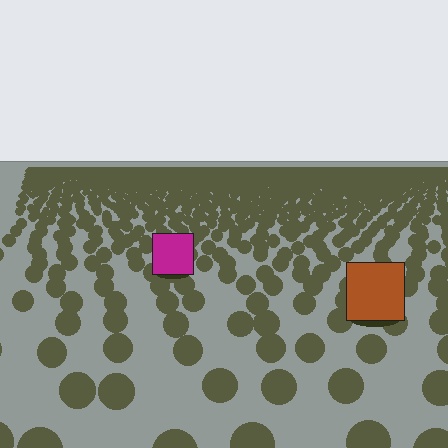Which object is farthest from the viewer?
The magenta square is farthest from the viewer. It appears smaller and the ground texture around it is denser.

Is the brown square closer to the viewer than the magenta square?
Yes. The brown square is closer — you can tell from the texture gradient: the ground texture is coarser near it.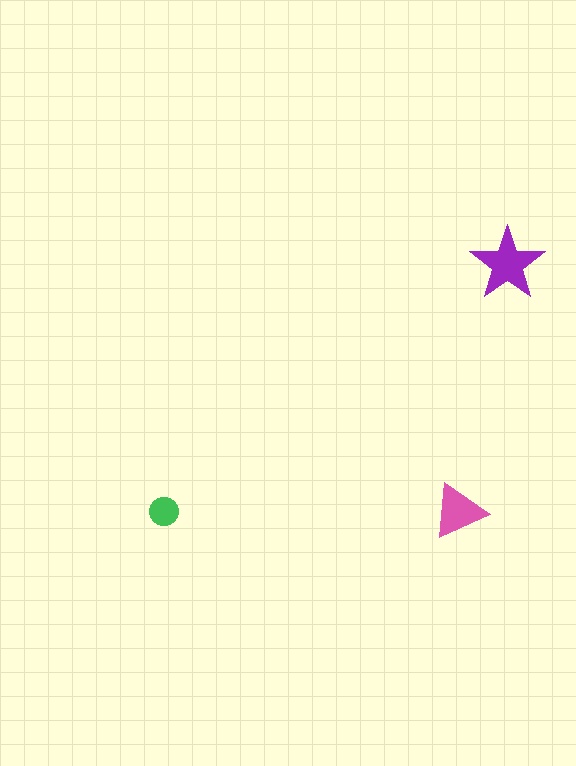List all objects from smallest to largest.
The green circle, the pink triangle, the purple star.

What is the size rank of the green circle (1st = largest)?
3rd.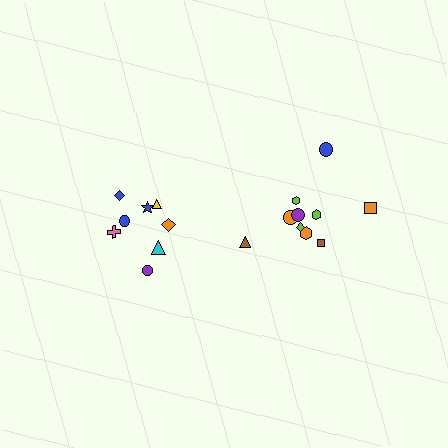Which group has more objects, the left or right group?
The right group.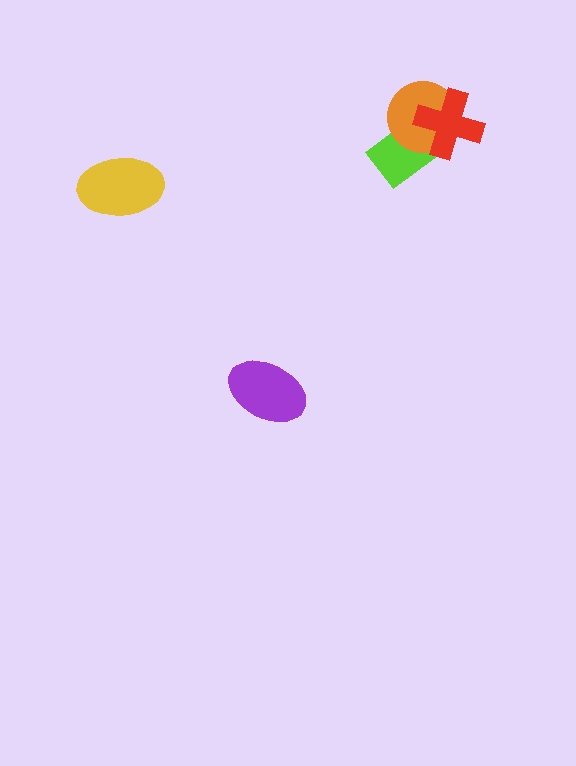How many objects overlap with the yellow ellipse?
0 objects overlap with the yellow ellipse.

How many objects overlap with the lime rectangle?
2 objects overlap with the lime rectangle.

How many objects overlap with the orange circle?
2 objects overlap with the orange circle.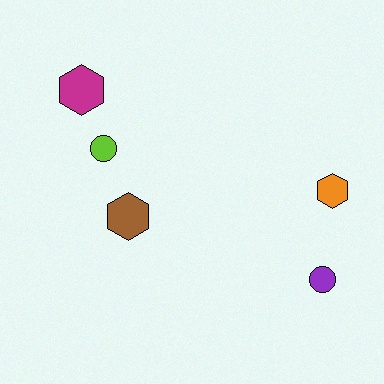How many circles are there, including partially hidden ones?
There are 2 circles.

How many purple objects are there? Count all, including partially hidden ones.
There is 1 purple object.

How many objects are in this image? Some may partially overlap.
There are 5 objects.